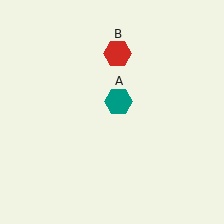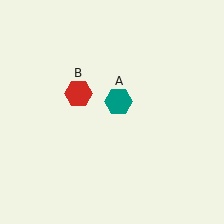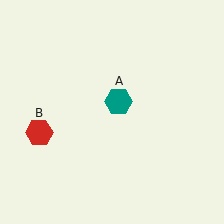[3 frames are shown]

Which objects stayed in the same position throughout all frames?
Teal hexagon (object A) remained stationary.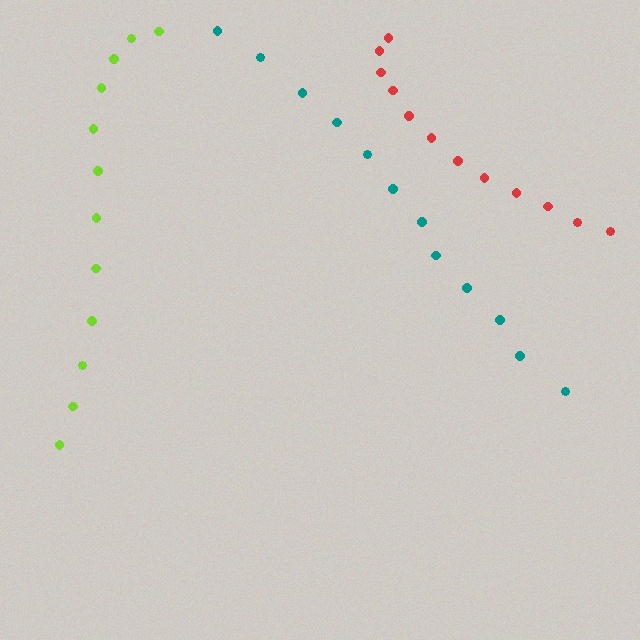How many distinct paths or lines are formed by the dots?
There are 3 distinct paths.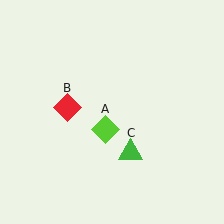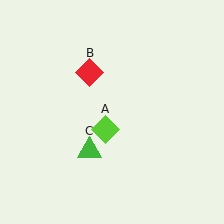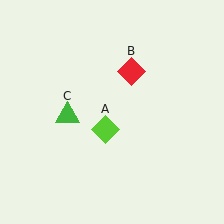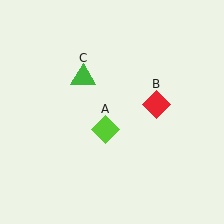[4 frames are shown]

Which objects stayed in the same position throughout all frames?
Lime diamond (object A) remained stationary.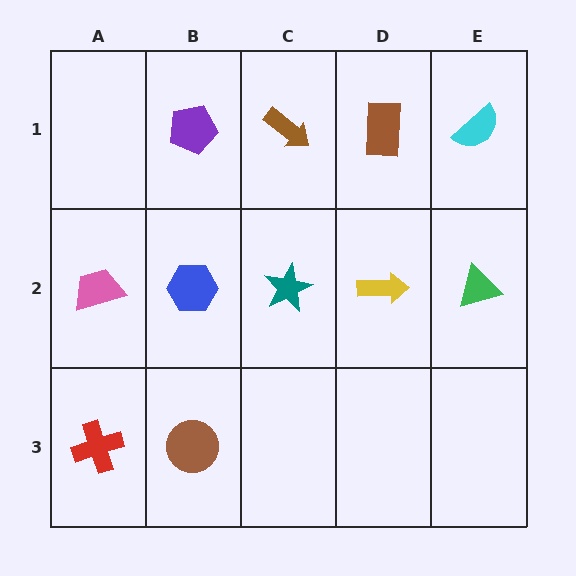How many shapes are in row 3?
2 shapes.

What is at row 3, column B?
A brown circle.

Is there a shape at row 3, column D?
No, that cell is empty.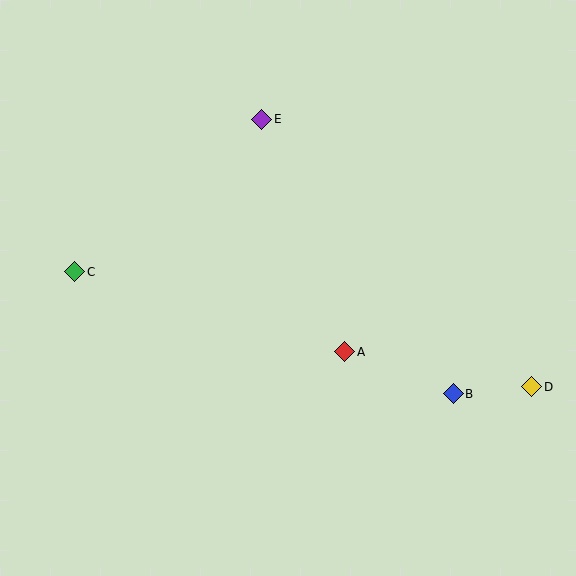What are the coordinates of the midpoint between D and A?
The midpoint between D and A is at (438, 369).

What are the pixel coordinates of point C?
Point C is at (75, 272).